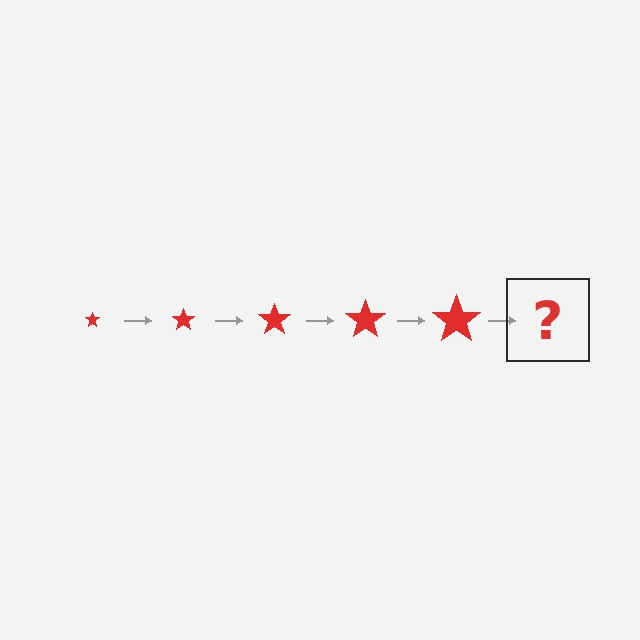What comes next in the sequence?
The next element should be a red star, larger than the previous one.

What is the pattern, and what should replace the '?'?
The pattern is that the star gets progressively larger each step. The '?' should be a red star, larger than the previous one.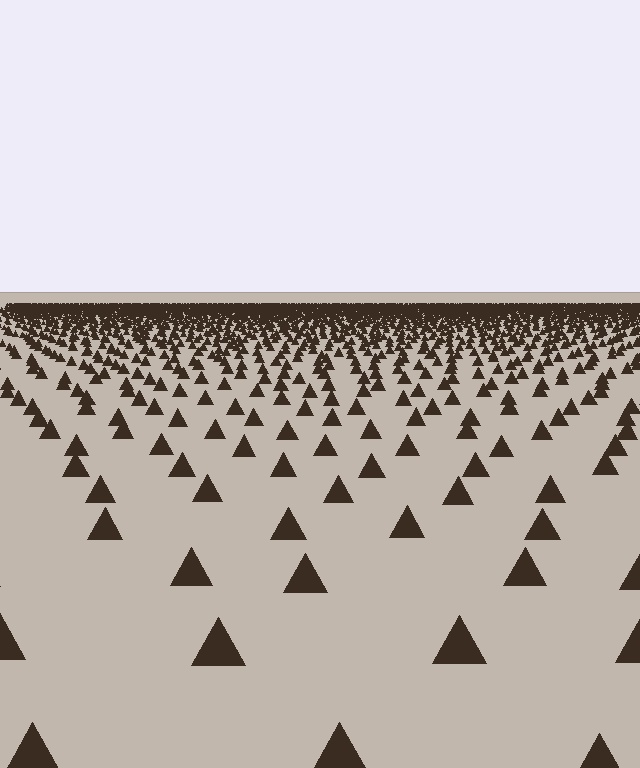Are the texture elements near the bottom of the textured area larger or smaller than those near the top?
Larger. Near the bottom, elements are closer to the viewer and appear at a bigger on-screen size.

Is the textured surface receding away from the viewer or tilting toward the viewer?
The surface is receding away from the viewer. Texture elements get smaller and denser toward the top.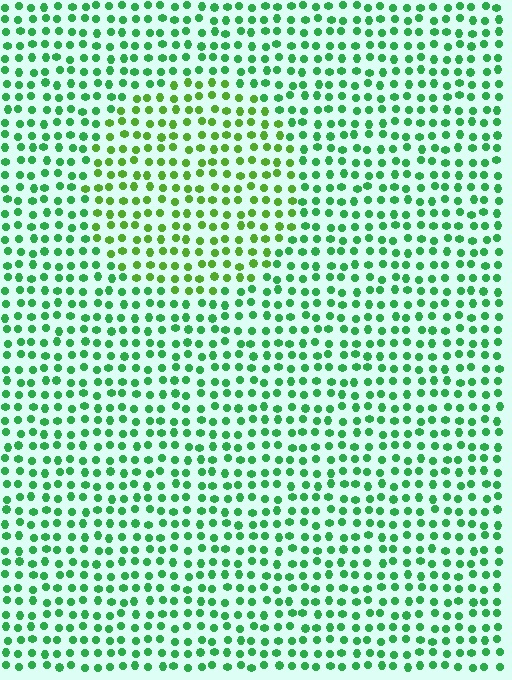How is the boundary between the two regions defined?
The boundary is defined purely by a slight shift in hue (about 31 degrees). Spacing, size, and orientation are identical on both sides.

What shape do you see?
I see a circle.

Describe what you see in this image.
The image is filled with small green elements in a uniform arrangement. A circle-shaped region is visible where the elements are tinted to a slightly different hue, forming a subtle color boundary.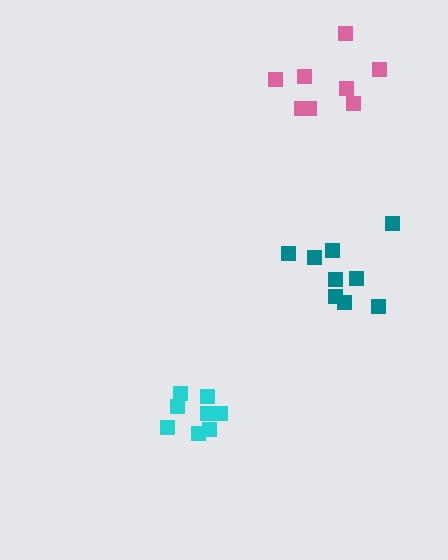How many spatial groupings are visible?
There are 3 spatial groupings.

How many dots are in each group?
Group 1: 8 dots, Group 2: 9 dots, Group 3: 8 dots (25 total).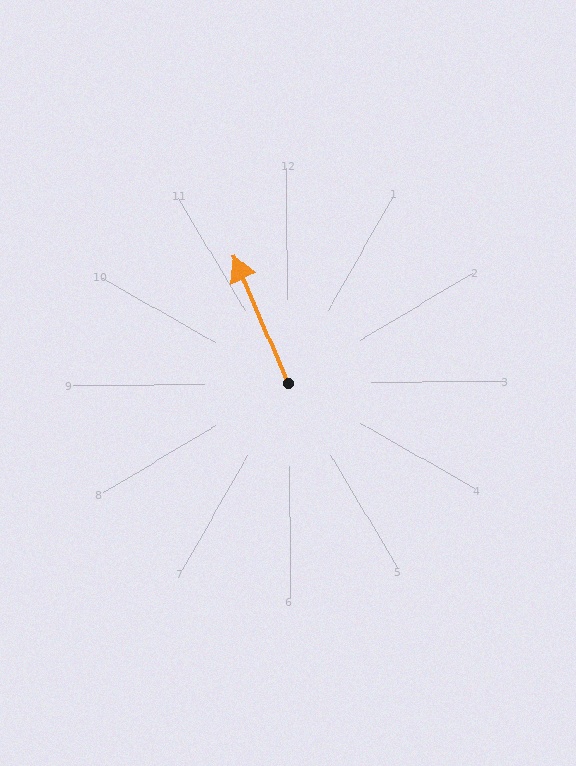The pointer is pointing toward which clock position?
Roughly 11 o'clock.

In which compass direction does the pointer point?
Northwest.